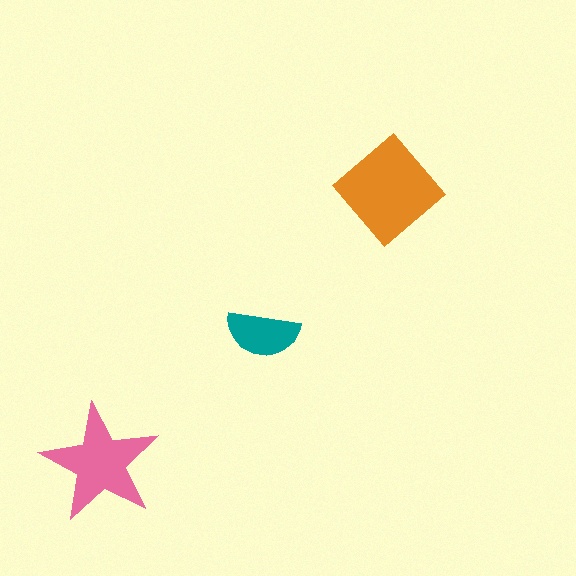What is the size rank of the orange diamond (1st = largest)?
1st.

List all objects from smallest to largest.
The teal semicircle, the pink star, the orange diamond.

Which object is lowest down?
The pink star is bottommost.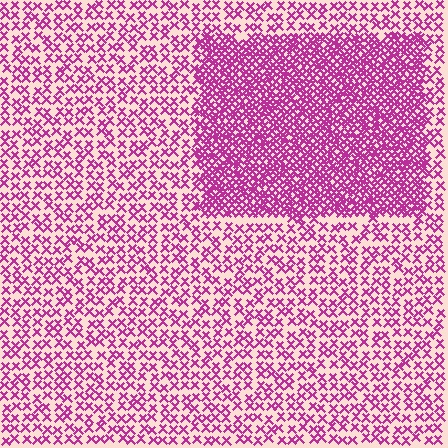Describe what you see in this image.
The image contains small magenta elements arranged at two different densities. A rectangle-shaped region is visible where the elements are more densely packed than the surrounding area.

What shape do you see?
I see a rectangle.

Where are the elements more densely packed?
The elements are more densely packed inside the rectangle boundary.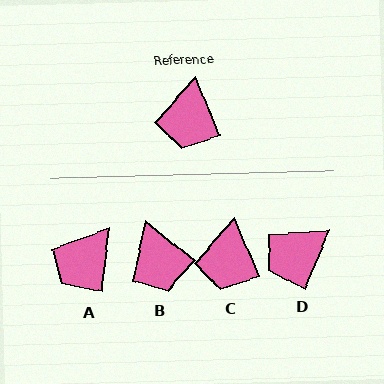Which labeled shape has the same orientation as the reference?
C.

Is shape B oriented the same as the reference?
No, it is off by about 29 degrees.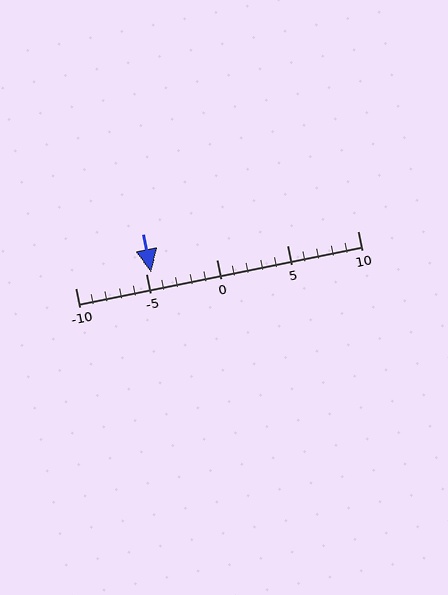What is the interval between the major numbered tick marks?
The major tick marks are spaced 5 units apart.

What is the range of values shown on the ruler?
The ruler shows values from -10 to 10.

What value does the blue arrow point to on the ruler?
The blue arrow points to approximately -5.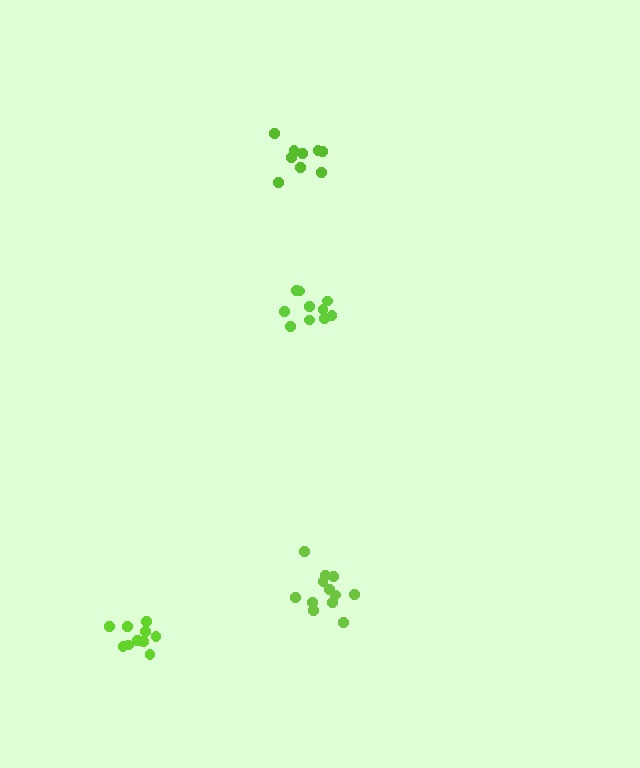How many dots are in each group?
Group 1: 10 dots, Group 2: 10 dots, Group 3: 12 dots, Group 4: 9 dots (41 total).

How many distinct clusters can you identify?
There are 4 distinct clusters.